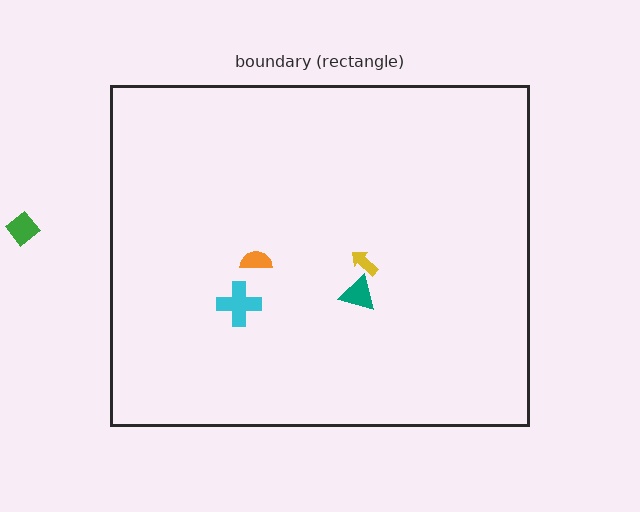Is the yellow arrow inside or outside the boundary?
Inside.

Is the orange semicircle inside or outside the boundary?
Inside.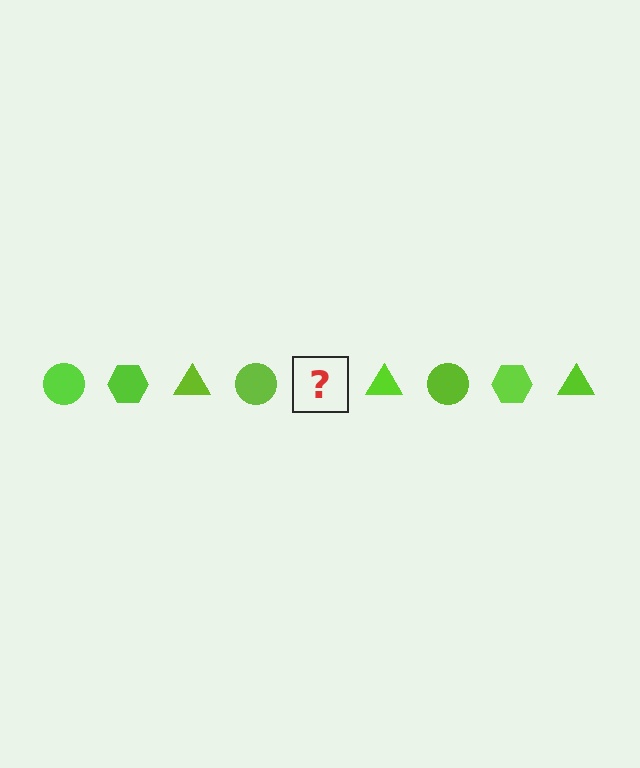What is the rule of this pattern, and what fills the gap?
The rule is that the pattern cycles through circle, hexagon, triangle shapes in lime. The gap should be filled with a lime hexagon.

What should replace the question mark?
The question mark should be replaced with a lime hexagon.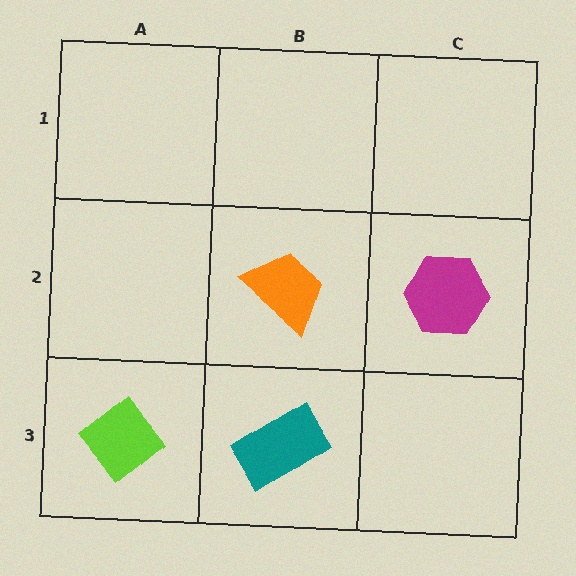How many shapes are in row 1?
0 shapes.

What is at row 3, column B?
A teal rectangle.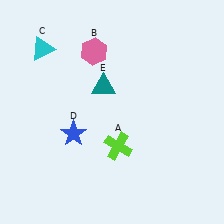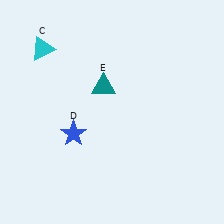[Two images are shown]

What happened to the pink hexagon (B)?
The pink hexagon (B) was removed in Image 2. It was in the top-left area of Image 1.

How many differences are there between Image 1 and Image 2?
There are 2 differences between the two images.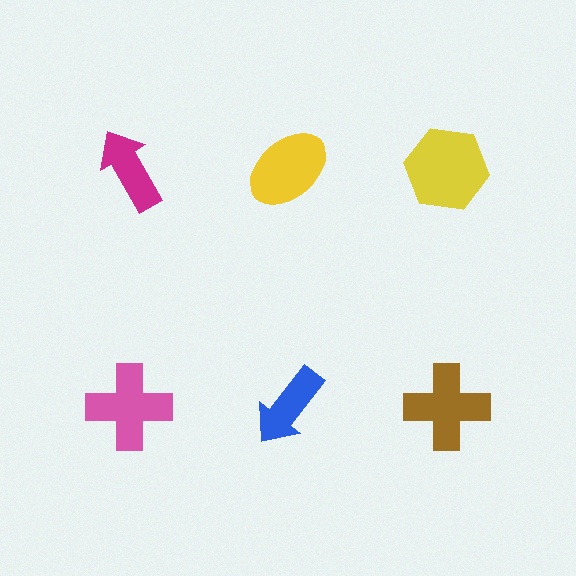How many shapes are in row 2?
3 shapes.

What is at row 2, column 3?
A brown cross.